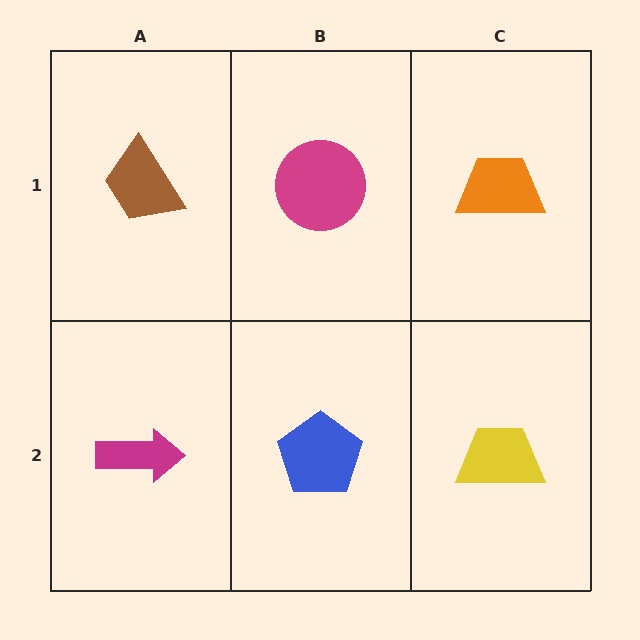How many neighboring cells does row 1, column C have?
2.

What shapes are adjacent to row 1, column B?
A blue pentagon (row 2, column B), a brown trapezoid (row 1, column A), an orange trapezoid (row 1, column C).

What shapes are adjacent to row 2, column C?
An orange trapezoid (row 1, column C), a blue pentagon (row 2, column B).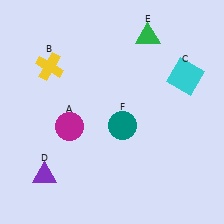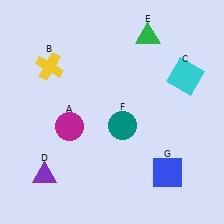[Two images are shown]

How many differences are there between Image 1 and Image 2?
There is 1 difference between the two images.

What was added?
A blue square (G) was added in Image 2.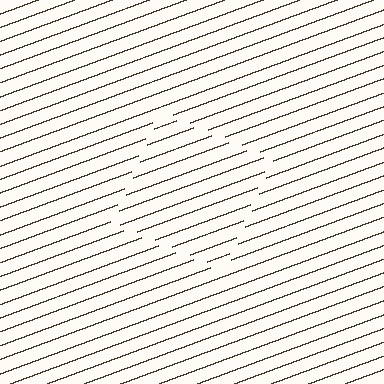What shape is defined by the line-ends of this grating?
An illusory square. The interior of the shape contains the same grating, shifted by half a period — the contour is defined by the phase discontinuity where line-ends from the inner and outer gratings abut.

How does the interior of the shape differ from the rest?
The interior of the shape contains the same grating, shifted by half a period — the contour is defined by the phase discontinuity where line-ends from the inner and outer gratings abut.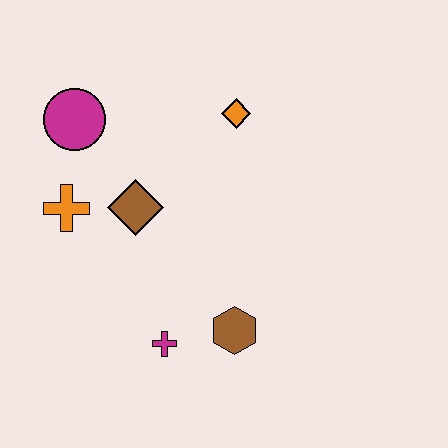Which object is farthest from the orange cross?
The brown hexagon is farthest from the orange cross.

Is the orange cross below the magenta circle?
Yes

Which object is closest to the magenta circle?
The orange cross is closest to the magenta circle.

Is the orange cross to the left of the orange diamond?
Yes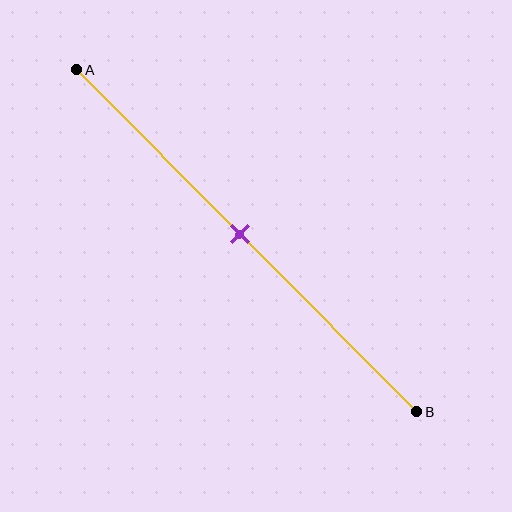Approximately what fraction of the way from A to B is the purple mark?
The purple mark is approximately 50% of the way from A to B.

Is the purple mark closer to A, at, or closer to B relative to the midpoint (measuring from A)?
The purple mark is approximately at the midpoint of segment AB.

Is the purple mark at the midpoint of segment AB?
Yes, the mark is approximately at the midpoint.